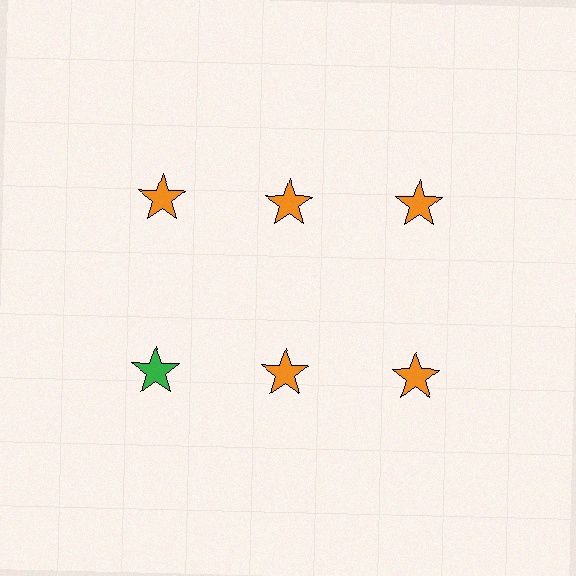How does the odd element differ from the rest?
It has a different color: green instead of orange.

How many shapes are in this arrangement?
There are 6 shapes arranged in a grid pattern.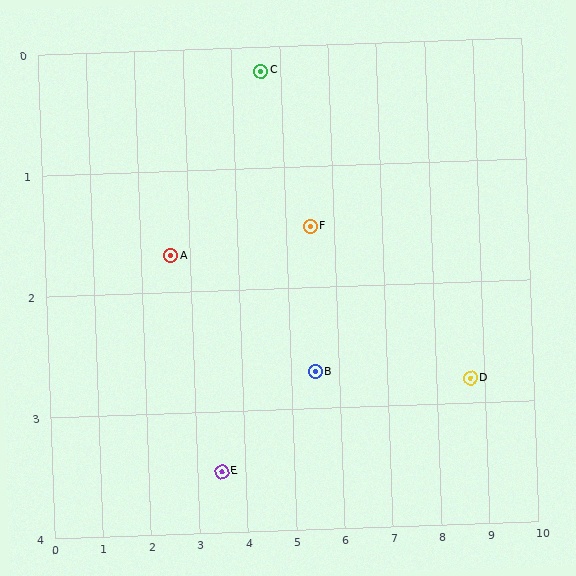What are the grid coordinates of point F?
Point F is at approximately (5.5, 1.5).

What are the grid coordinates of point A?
Point A is at approximately (2.6, 1.7).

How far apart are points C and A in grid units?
Points C and A are about 2.5 grid units apart.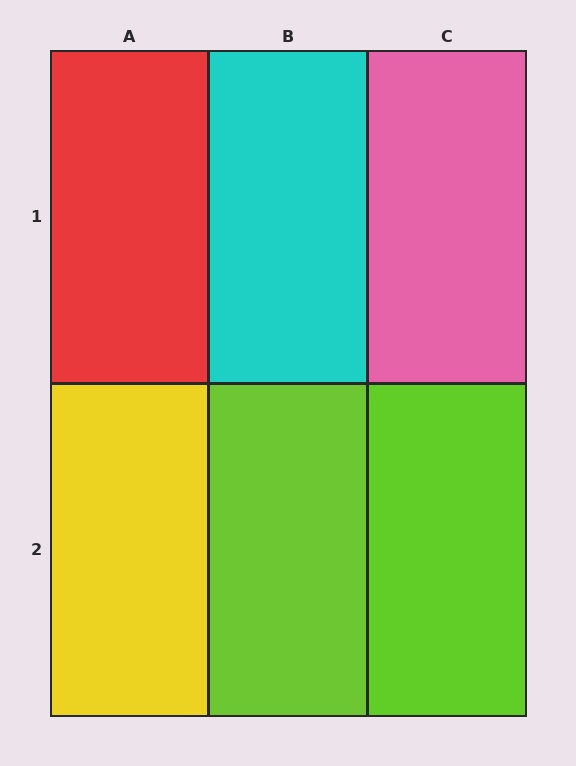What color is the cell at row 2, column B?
Lime.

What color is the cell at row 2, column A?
Yellow.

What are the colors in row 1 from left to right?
Red, cyan, pink.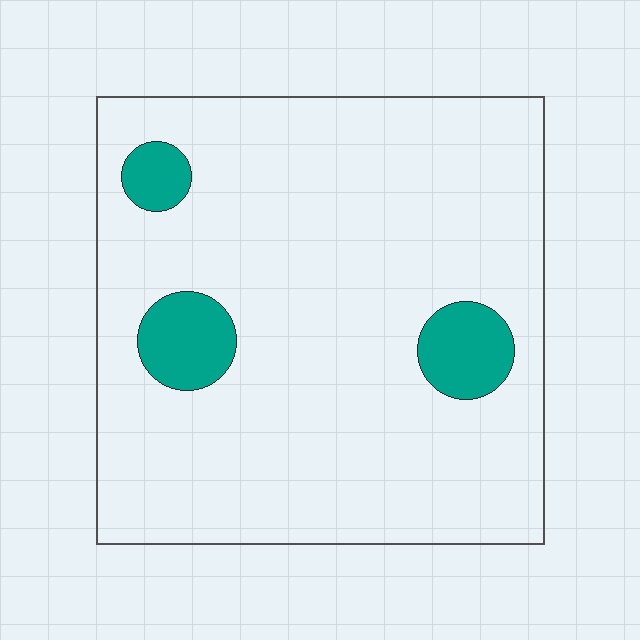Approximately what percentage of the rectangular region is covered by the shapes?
Approximately 10%.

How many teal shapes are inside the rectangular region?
3.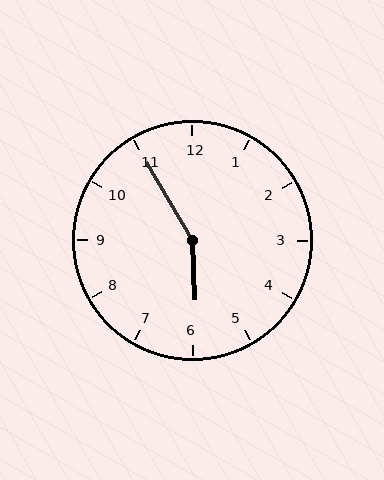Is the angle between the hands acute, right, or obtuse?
It is obtuse.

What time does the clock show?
5:55.